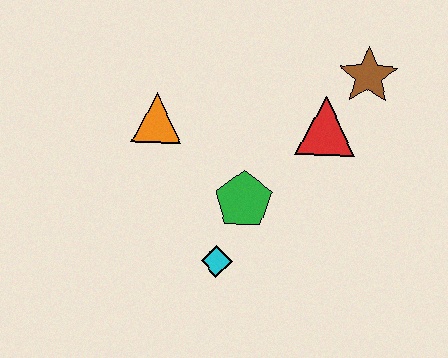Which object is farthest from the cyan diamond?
The brown star is farthest from the cyan diamond.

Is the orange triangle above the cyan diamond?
Yes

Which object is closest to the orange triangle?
The green pentagon is closest to the orange triangle.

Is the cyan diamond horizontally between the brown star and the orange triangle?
Yes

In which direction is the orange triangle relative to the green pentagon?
The orange triangle is to the left of the green pentagon.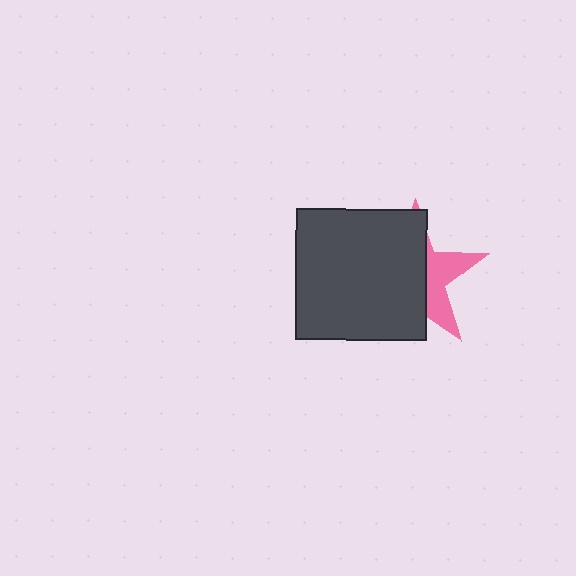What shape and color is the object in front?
The object in front is a dark gray square.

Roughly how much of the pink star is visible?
A small part of it is visible (roughly 34%).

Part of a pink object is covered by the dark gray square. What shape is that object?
It is a star.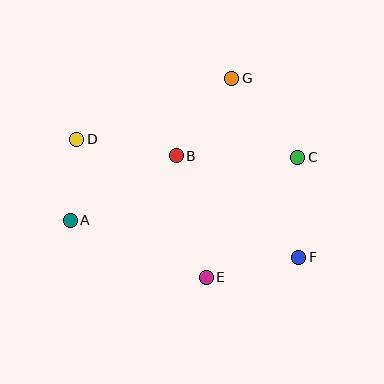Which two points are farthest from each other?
Points D and F are farthest from each other.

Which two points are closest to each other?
Points A and D are closest to each other.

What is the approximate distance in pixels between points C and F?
The distance between C and F is approximately 100 pixels.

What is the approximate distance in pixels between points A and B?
The distance between A and B is approximately 124 pixels.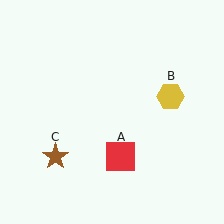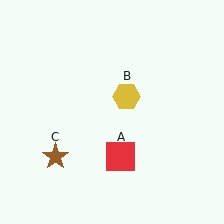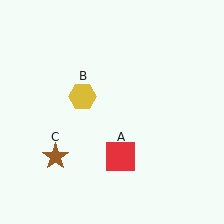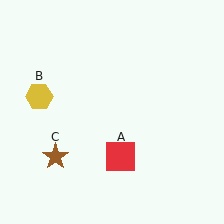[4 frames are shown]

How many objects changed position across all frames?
1 object changed position: yellow hexagon (object B).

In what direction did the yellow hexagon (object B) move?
The yellow hexagon (object B) moved left.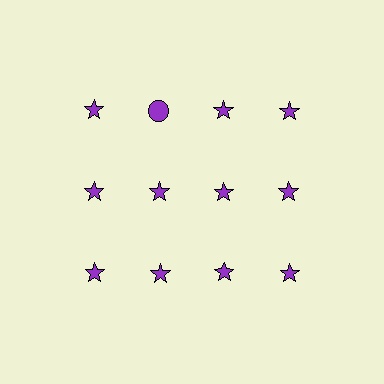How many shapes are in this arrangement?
There are 12 shapes arranged in a grid pattern.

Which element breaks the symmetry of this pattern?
The purple circle in the top row, second from left column breaks the symmetry. All other shapes are purple stars.